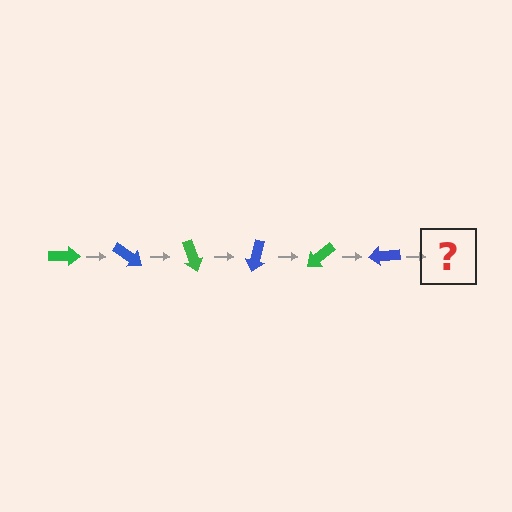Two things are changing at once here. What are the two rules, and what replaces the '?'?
The two rules are that it rotates 35 degrees each step and the color cycles through green and blue. The '?' should be a green arrow, rotated 210 degrees from the start.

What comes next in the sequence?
The next element should be a green arrow, rotated 210 degrees from the start.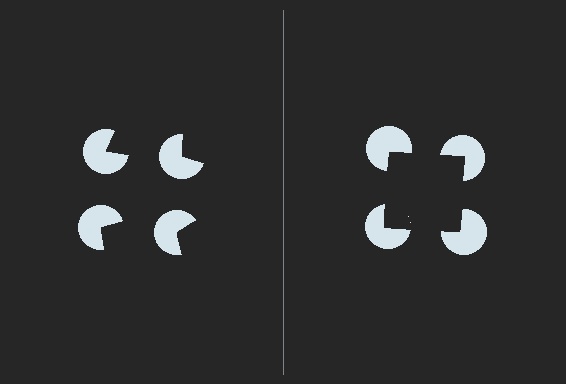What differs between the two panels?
The pac-man discs are positioned identically on both sides; only the wedge orientations differ. On the right they align to a square; on the left they are misaligned.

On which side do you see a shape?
An illusory square appears on the right side. On the left side the wedge cuts are rotated, so no coherent shape forms.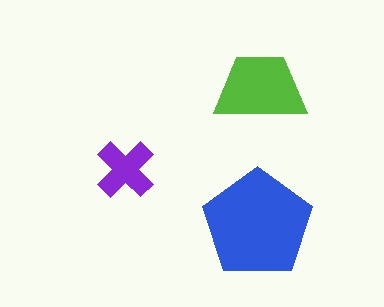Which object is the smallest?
The purple cross.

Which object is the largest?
The blue pentagon.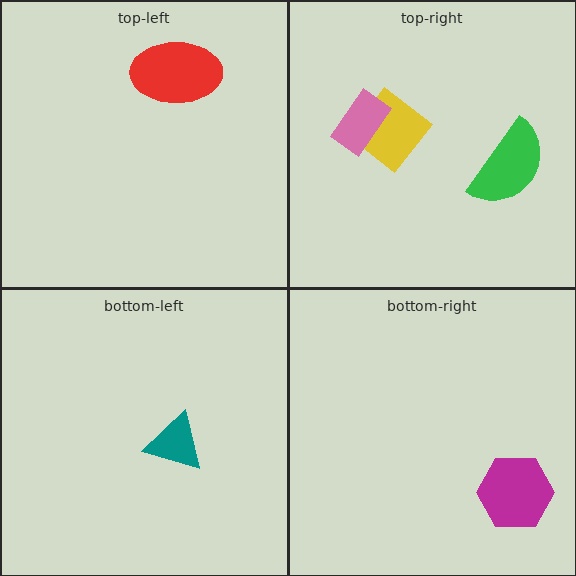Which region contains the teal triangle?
The bottom-left region.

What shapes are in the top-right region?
The green semicircle, the yellow diamond, the pink rectangle.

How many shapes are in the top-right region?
3.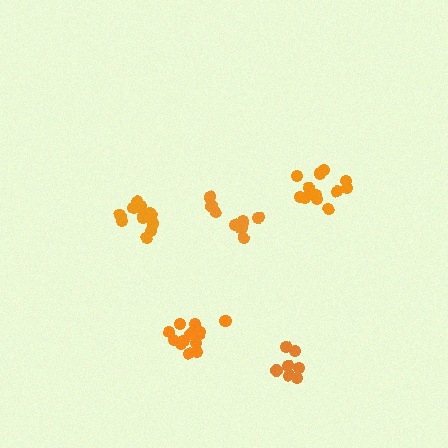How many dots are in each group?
Group 1: 9 dots, Group 2: 7 dots, Group 3: 12 dots, Group 4: 13 dots, Group 5: 12 dots (53 total).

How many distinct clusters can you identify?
There are 5 distinct clusters.